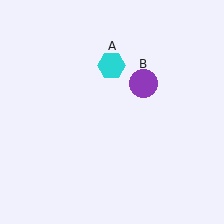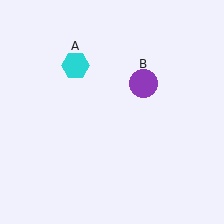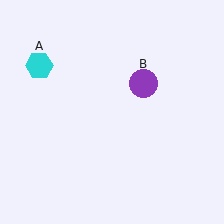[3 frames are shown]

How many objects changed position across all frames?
1 object changed position: cyan hexagon (object A).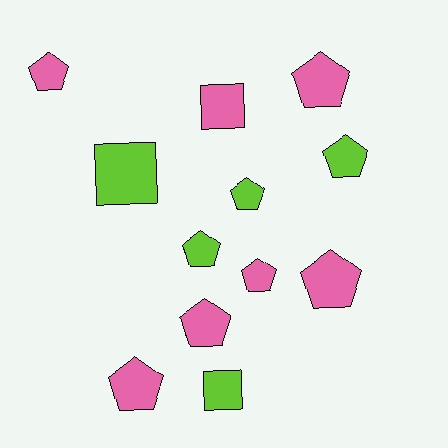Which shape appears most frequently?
Pentagon, with 9 objects.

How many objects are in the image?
There are 12 objects.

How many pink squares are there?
There is 1 pink square.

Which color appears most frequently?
Pink, with 7 objects.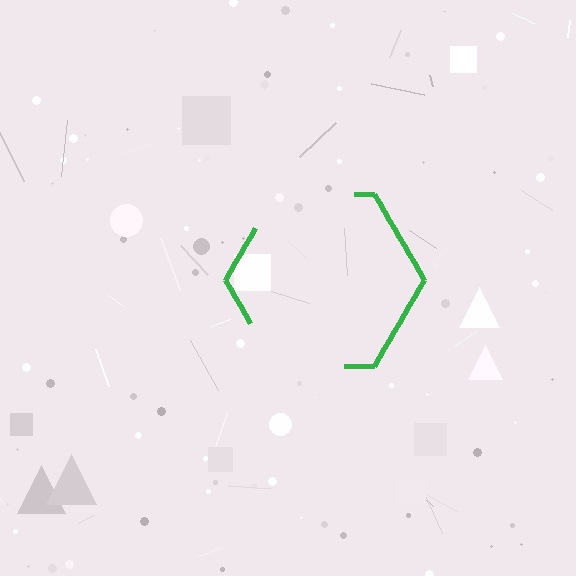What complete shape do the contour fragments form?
The contour fragments form a hexagon.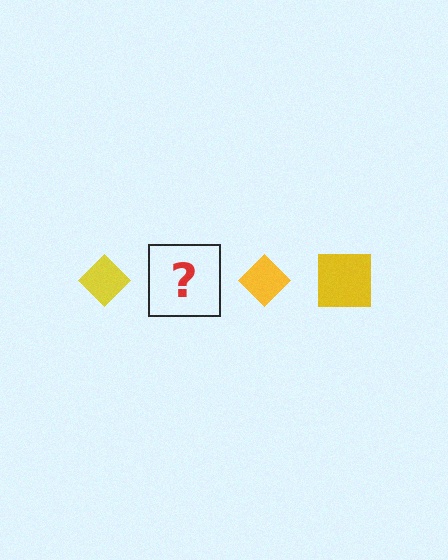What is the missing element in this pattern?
The missing element is a yellow square.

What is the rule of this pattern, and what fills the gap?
The rule is that the pattern cycles through diamond, square shapes in yellow. The gap should be filled with a yellow square.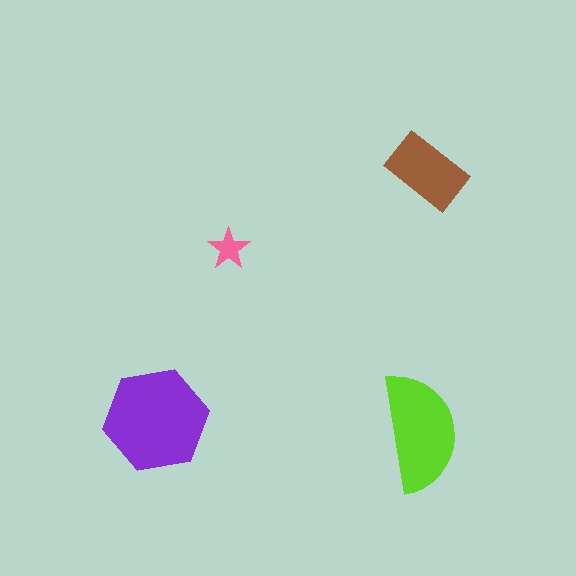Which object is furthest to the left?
The purple hexagon is leftmost.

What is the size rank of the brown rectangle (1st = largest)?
3rd.